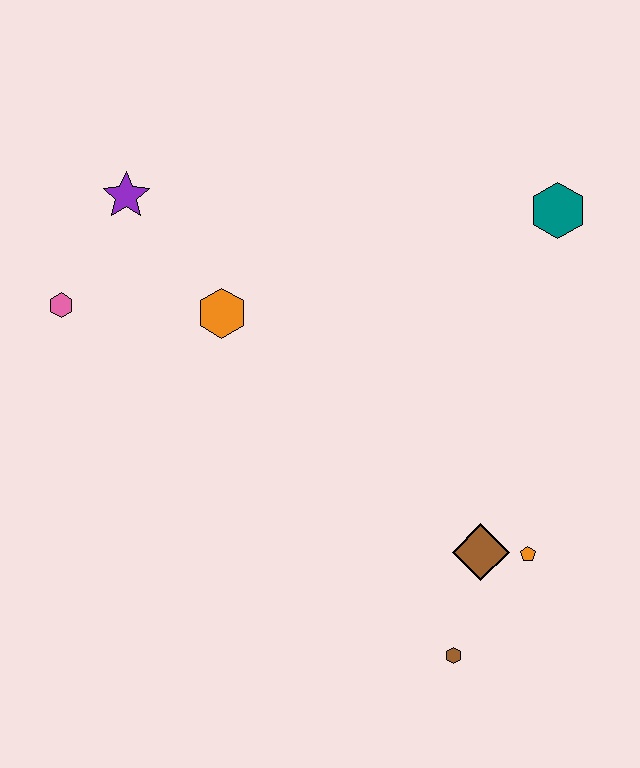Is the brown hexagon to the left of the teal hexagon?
Yes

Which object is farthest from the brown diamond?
The purple star is farthest from the brown diamond.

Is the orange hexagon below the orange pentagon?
No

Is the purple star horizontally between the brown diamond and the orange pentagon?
No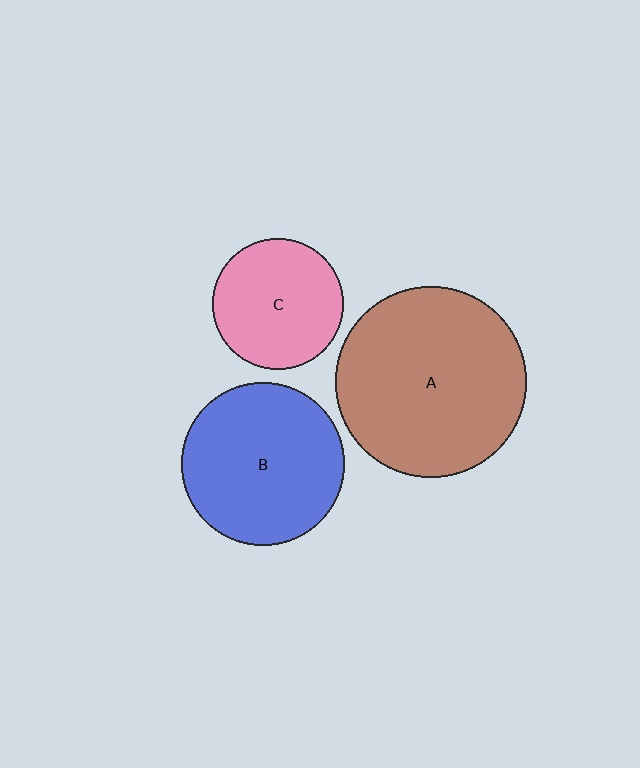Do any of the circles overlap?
No, none of the circles overlap.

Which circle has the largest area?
Circle A (brown).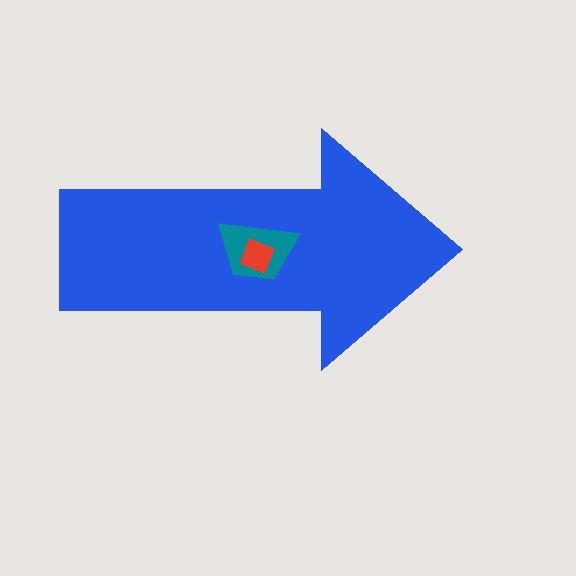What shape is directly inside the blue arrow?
The teal trapezoid.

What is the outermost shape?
The blue arrow.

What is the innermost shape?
The red diamond.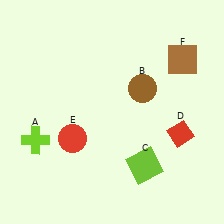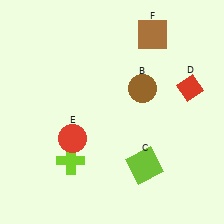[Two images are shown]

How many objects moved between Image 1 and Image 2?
3 objects moved between the two images.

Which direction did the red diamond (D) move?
The red diamond (D) moved up.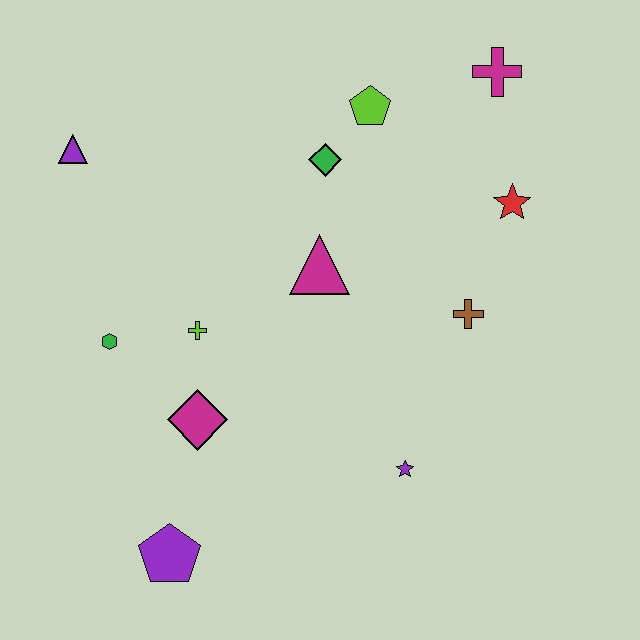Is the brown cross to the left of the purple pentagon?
No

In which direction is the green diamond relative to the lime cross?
The green diamond is above the lime cross.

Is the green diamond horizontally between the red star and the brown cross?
No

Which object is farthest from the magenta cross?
The purple pentagon is farthest from the magenta cross.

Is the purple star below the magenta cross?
Yes